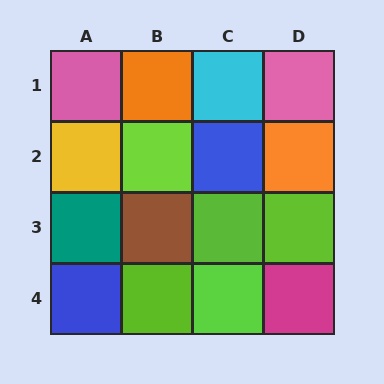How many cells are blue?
2 cells are blue.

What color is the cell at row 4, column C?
Lime.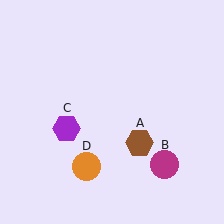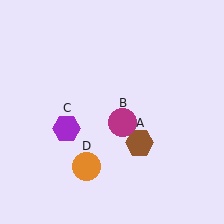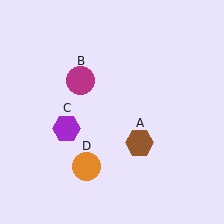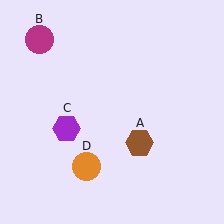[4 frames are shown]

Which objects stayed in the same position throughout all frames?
Brown hexagon (object A) and purple hexagon (object C) and orange circle (object D) remained stationary.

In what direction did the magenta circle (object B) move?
The magenta circle (object B) moved up and to the left.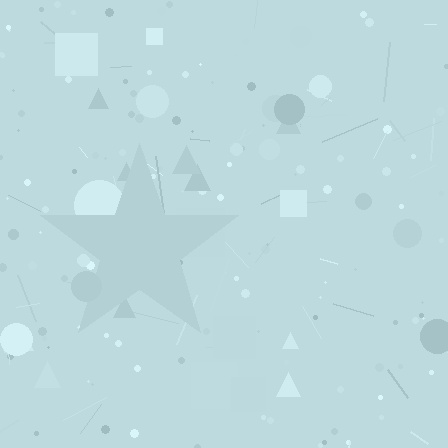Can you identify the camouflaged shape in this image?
The camouflaged shape is a star.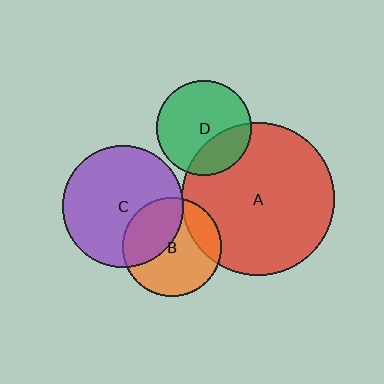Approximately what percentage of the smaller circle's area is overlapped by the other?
Approximately 5%.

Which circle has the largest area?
Circle A (red).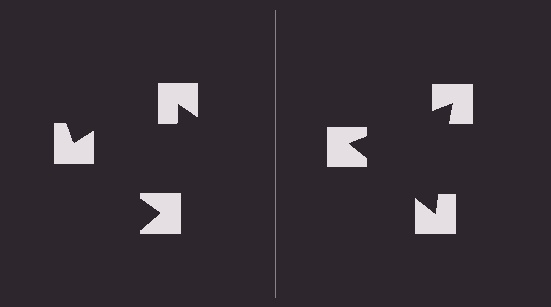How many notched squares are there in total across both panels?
6 — 3 on each side.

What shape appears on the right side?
An illusory triangle.